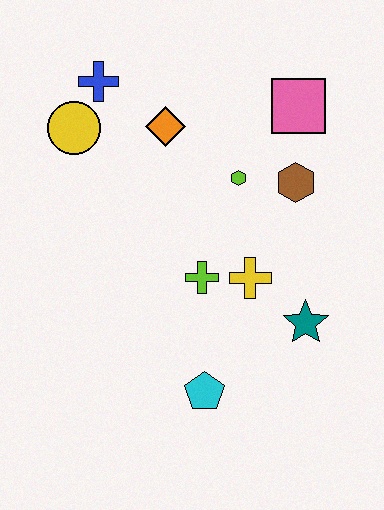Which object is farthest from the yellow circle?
The teal star is farthest from the yellow circle.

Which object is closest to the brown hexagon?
The lime hexagon is closest to the brown hexagon.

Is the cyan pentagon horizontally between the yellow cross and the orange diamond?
Yes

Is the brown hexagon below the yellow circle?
Yes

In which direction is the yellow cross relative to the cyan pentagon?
The yellow cross is above the cyan pentagon.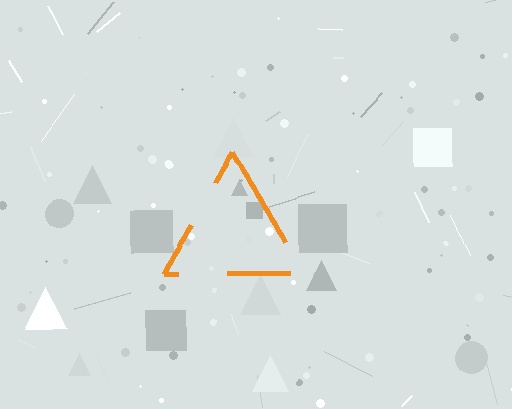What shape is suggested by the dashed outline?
The dashed outline suggests a triangle.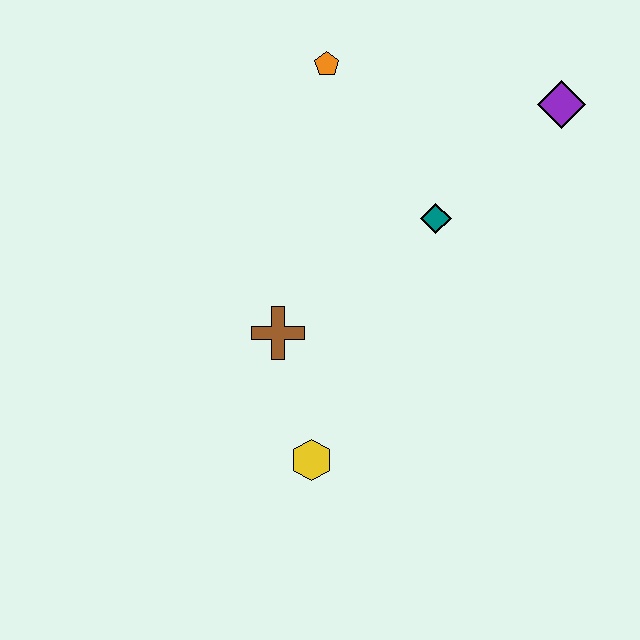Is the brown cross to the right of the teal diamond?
No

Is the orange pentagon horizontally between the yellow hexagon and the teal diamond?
Yes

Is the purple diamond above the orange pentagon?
No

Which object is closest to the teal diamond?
The purple diamond is closest to the teal diamond.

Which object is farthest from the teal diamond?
The yellow hexagon is farthest from the teal diamond.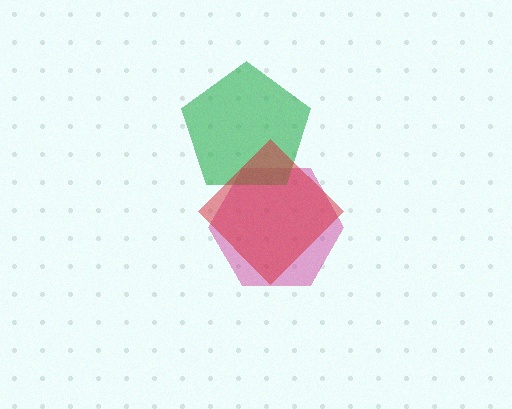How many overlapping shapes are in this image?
There are 3 overlapping shapes in the image.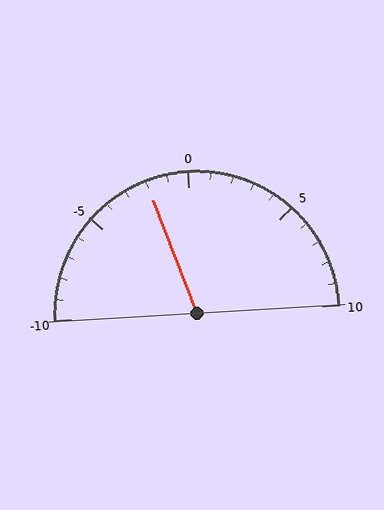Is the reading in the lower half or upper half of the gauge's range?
The reading is in the lower half of the range (-10 to 10).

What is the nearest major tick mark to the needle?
The nearest major tick mark is 0.